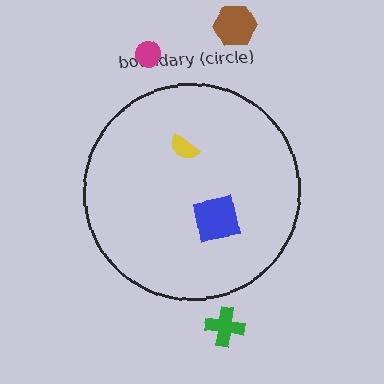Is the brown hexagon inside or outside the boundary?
Outside.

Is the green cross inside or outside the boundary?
Outside.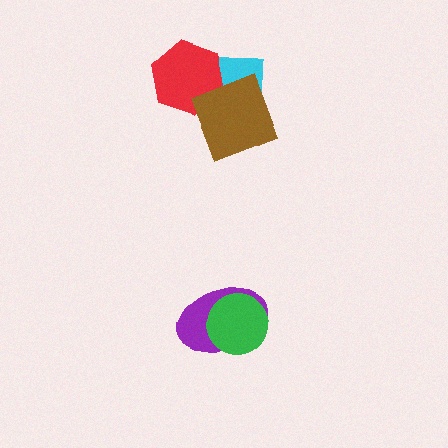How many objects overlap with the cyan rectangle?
2 objects overlap with the cyan rectangle.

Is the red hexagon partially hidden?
Yes, it is partially covered by another shape.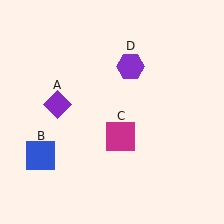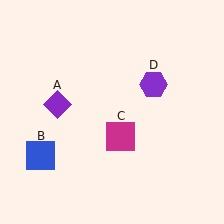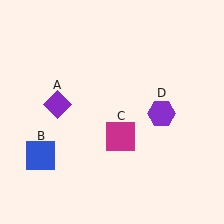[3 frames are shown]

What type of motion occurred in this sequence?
The purple hexagon (object D) rotated clockwise around the center of the scene.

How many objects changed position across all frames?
1 object changed position: purple hexagon (object D).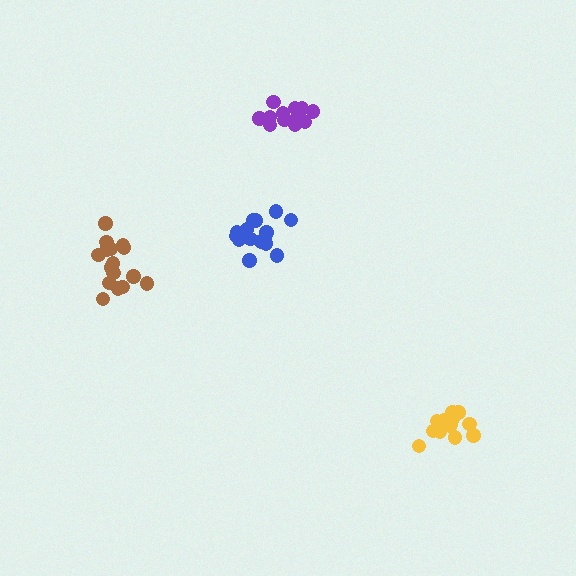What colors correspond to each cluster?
The clusters are colored: yellow, blue, brown, purple.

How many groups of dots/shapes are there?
There are 4 groups.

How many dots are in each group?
Group 1: 14 dots, Group 2: 15 dots, Group 3: 16 dots, Group 4: 12 dots (57 total).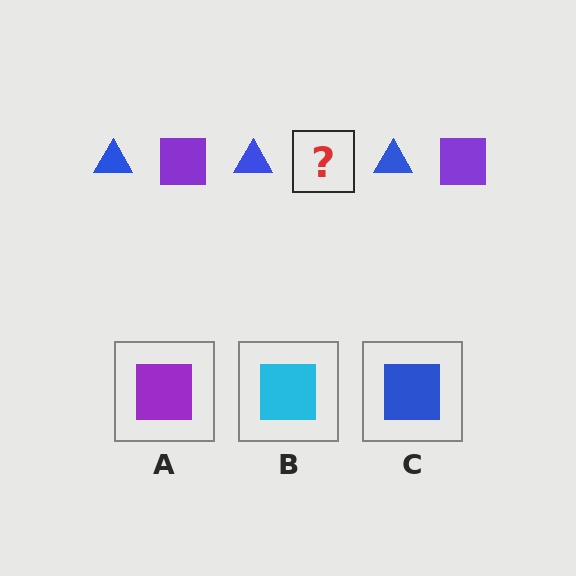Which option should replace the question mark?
Option A.